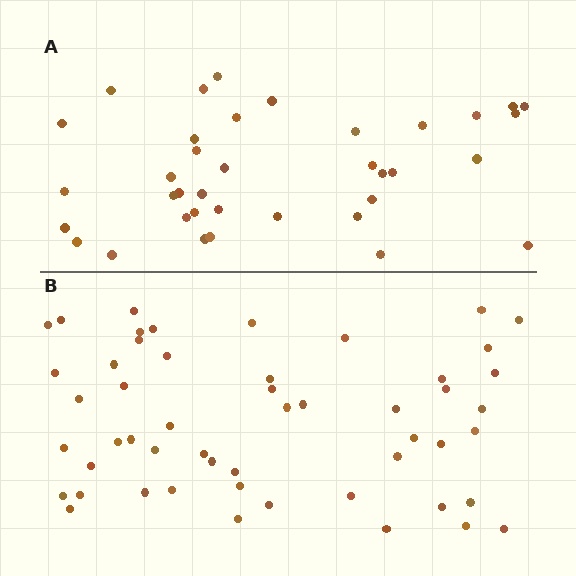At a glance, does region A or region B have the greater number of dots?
Region B (the bottom region) has more dots.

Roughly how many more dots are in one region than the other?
Region B has approximately 15 more dots than region A.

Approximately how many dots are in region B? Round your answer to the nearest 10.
About 50 dots. (The exact count is 52, which rounds to 50.)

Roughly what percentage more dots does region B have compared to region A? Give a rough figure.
About 40% more.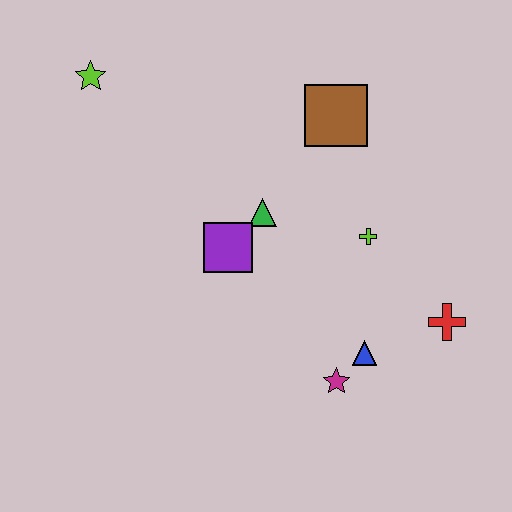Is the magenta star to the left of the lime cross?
Yes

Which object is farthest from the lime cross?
The lime star is farthest from the lime cross.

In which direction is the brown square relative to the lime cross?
The brown square is above the lime cross.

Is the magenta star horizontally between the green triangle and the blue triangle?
Yes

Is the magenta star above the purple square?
No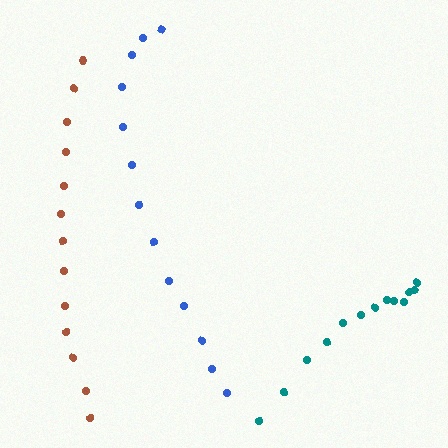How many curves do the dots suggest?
There are 3 distinct paths.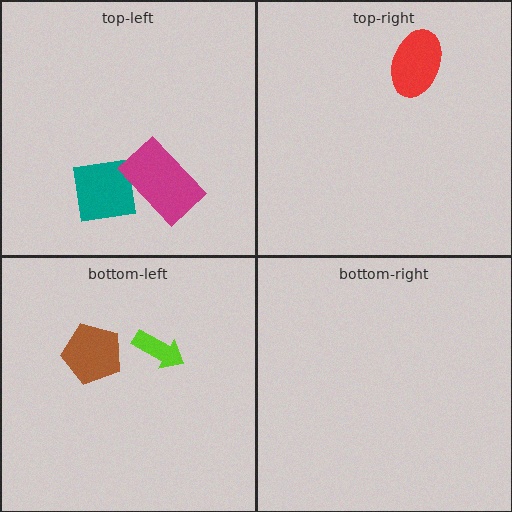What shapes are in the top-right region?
The red ellipse.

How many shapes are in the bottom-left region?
2.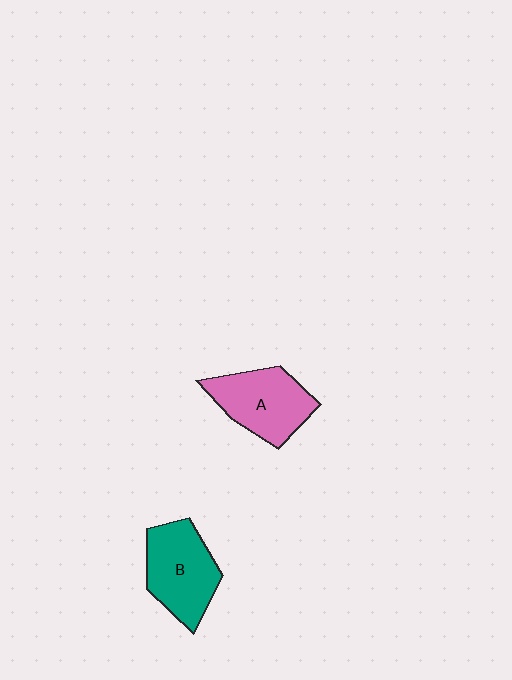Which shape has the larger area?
Shape B (teal).